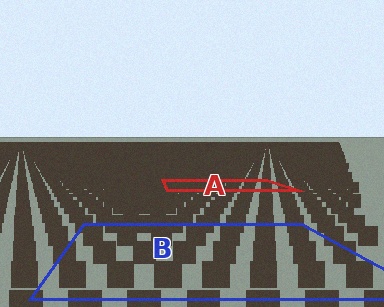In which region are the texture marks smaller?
The texture marks are smaller in region A, because it is farther away.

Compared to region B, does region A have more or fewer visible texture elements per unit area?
Region A has more texture elements per unit area — they are packed more densely because it is farther away.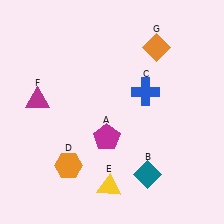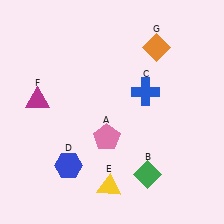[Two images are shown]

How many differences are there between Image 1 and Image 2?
There are 3 differences between the two images.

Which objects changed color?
A changed from magenta to pink. B changed from teal to green. D changed from orange to blue.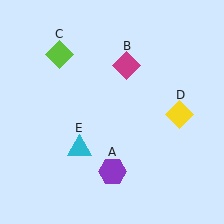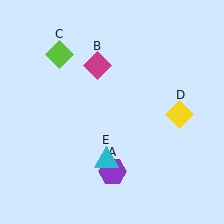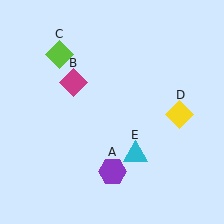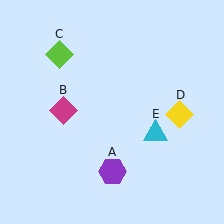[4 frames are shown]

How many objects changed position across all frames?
2 objects changed position: magenta diamond (object B), cyan triangle (object E).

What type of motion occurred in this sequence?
The magenta diamond (object B), cyan triangle (object E) rotated counterclockwise around the center of the scene.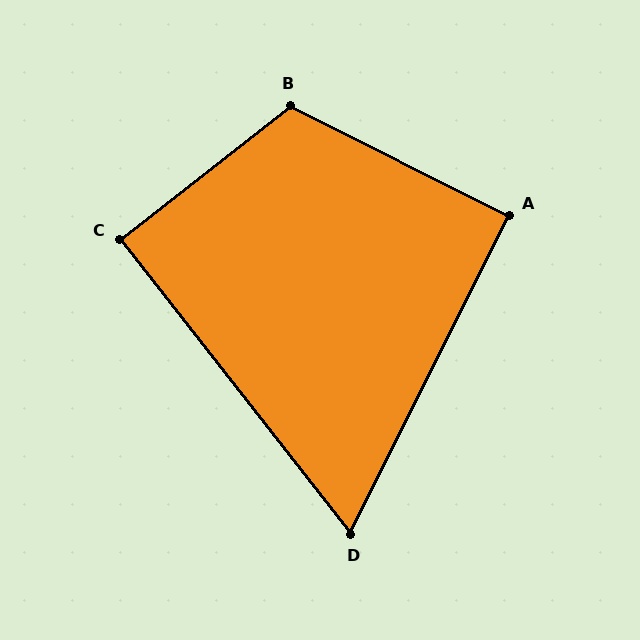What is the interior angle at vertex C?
Approximately 90 degrees (approximately right).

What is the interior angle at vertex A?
Approximately 90 degrees (approximately right).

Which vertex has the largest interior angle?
B, at approximately 115 degrees.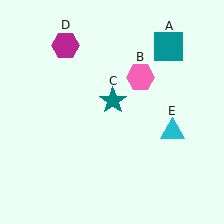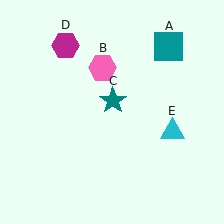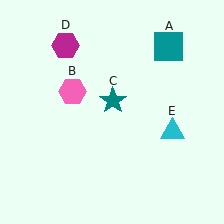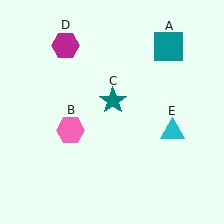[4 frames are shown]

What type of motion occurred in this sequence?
The pink hexagon (object B) rotated counterclockwise around the center of the scene.